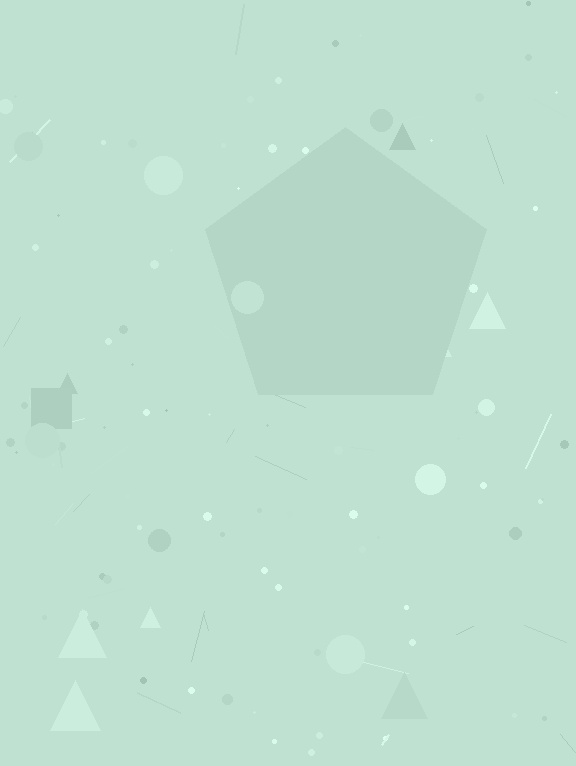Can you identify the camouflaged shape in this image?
The camouflaged shape is a pentagon.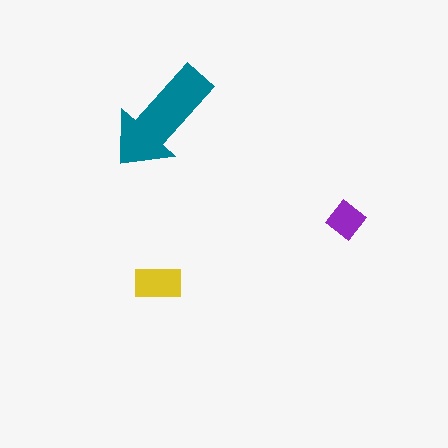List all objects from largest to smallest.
The teal arrow, the yellow rectangle, the purple diamond.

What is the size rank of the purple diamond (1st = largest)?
3rd.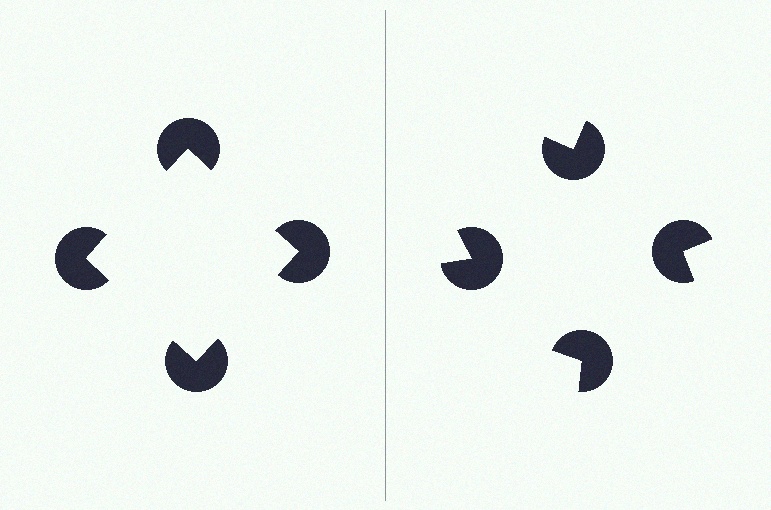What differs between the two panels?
The pac-man discs are positioned identically on both sides; only the wedge orientations differ. On the left they align to a square; on the right they are misaligned.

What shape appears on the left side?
An illusory square.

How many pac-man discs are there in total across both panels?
8 — 4 on each side.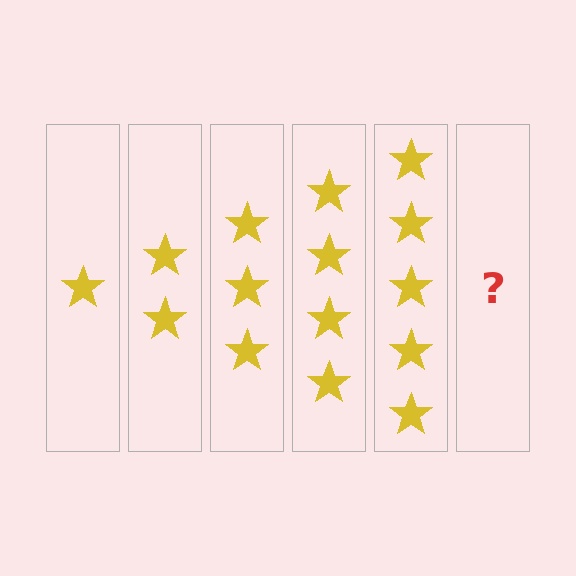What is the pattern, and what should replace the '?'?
The pattern is that each step adds one more star. The '?' should be 6 stars.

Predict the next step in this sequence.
The next step is 6 stars.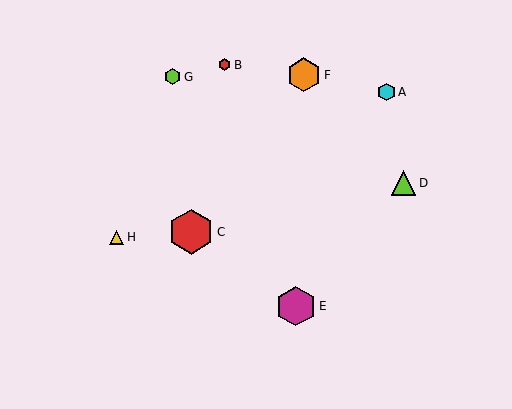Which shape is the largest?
The red hexagon (labeled C) is the largest.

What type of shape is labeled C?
Shape C is a red hexagon.